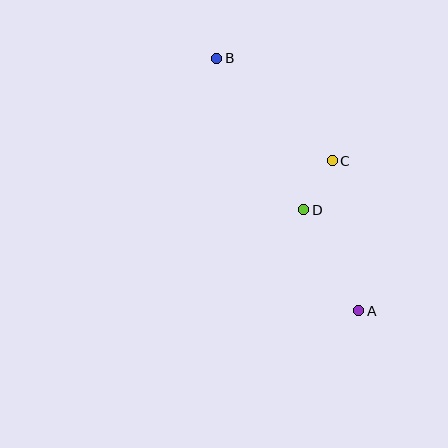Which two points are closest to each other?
Points C and D are closest to each other.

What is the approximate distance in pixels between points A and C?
The distance between A and C is approximately 152 pixels.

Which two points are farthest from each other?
Points A and B are farthest from each other.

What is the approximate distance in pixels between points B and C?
The distance between B and C is approximately 154 pixels.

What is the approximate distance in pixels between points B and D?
The distance between B and D is approximately 174 pixels.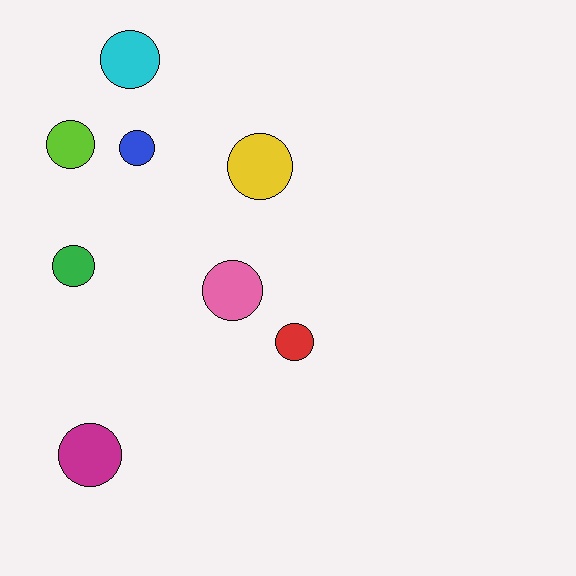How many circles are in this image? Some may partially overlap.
There are 8 circles.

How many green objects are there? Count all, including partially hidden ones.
There is 1 green object.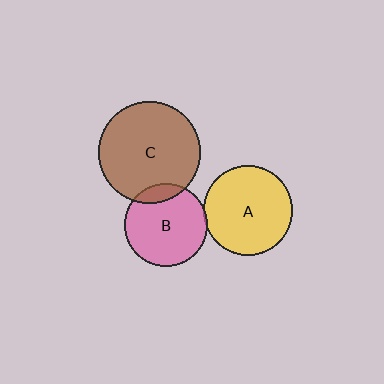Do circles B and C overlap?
Yes.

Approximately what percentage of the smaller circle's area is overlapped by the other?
Approximately 15%.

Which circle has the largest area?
Circle C (brown).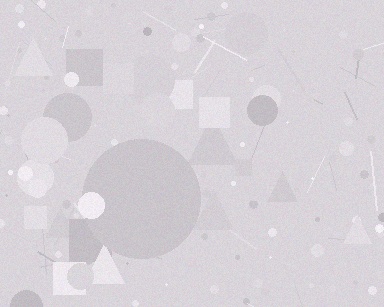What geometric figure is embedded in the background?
A circle is embedded in the background.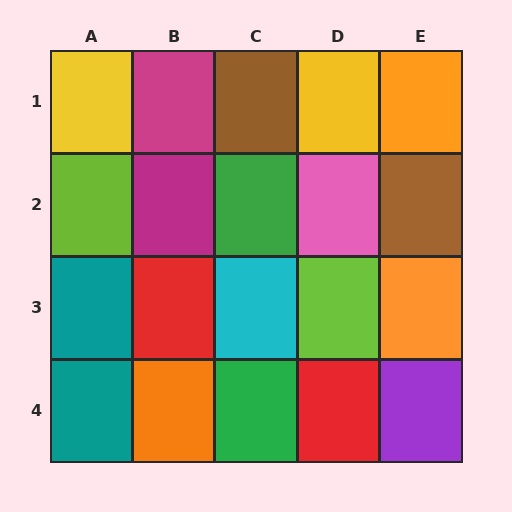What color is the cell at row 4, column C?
Green.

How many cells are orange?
3 cells are orange.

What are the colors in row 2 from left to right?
Lime, magenta, green, pink, brown.